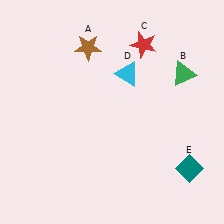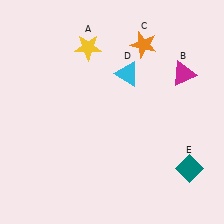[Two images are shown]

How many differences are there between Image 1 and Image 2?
There are 3 differences between the two images.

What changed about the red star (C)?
In Image 1, C is red. In Image 2, it changed to orange.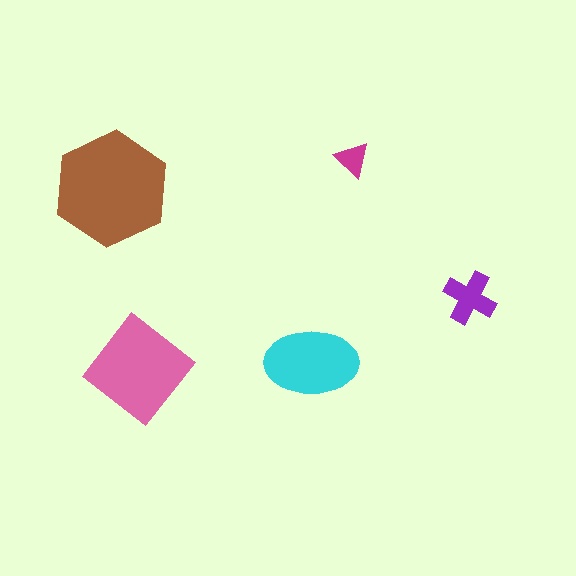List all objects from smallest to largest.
The magenta triangle, the purple cross, the cyan ellipse, the pink diamond, the brown hexagon.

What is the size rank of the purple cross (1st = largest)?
4th.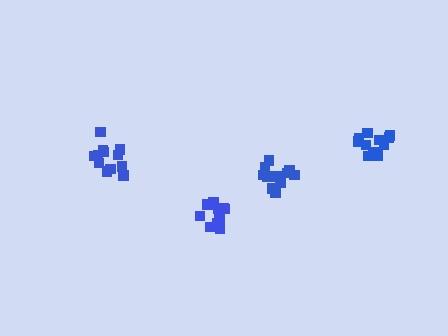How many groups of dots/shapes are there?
There are 4 groups.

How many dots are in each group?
Group 1: 12 dots, Group 2: 12 dots, Group 3: 13 dots, Group 4: 11 dots (48 total).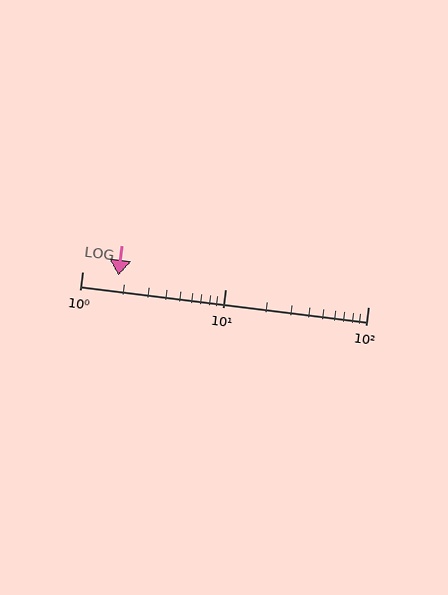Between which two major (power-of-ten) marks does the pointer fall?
The pointer is between 1 and 10.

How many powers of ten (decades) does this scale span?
The scale spans 2 decades, from 1 to 100.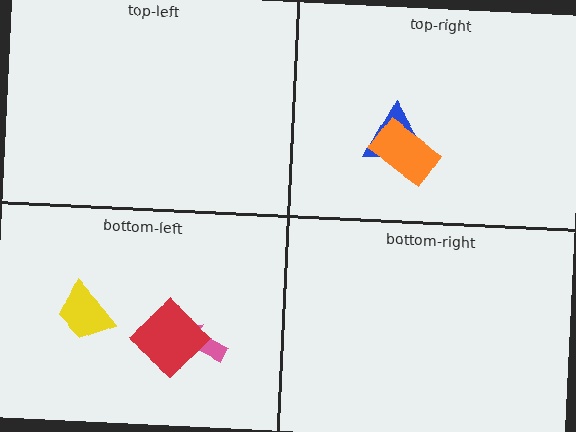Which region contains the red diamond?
The bottom-left region.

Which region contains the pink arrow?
The bottom-left region.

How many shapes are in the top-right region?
2.